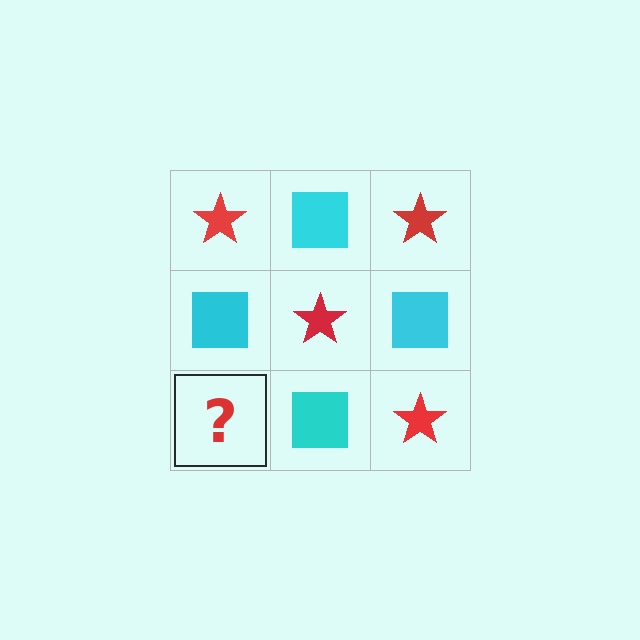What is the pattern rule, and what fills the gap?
The rule is that it alternates red star and cyan square in a checkerboard pattern. The gap should be filled with a red star.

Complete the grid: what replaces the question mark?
The question mark should be replaced with a red star.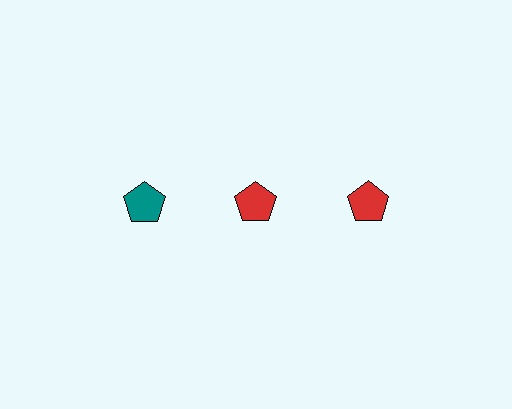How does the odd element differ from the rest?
It has a different color: teal instead of red.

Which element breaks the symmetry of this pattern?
The teal pentagon in the top row, leftmost column breaks the symmetry. All other shapes are red pentagons.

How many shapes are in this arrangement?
There are 3 shapes arranged in a grid pattern.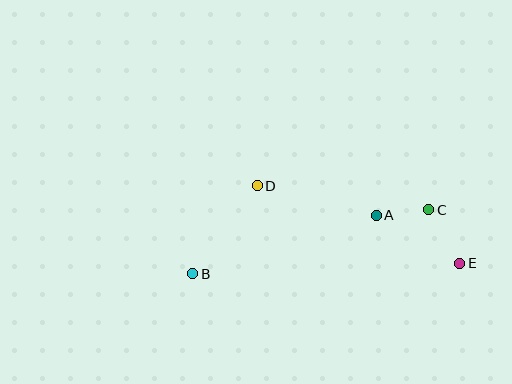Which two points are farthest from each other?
Points B and E are farthest from each other.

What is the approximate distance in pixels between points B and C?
The distance between B and C is approximately 244 pixels.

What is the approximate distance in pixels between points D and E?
The distance between D and E is approximately 217 pixels.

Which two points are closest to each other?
Points A and C are closest to each other.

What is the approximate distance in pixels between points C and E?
The distance between C and E is approximately 62 pixels.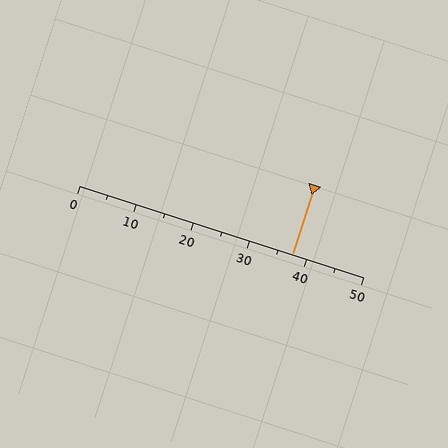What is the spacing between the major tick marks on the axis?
The major ticks are spaced 10 apart.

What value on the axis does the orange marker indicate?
The marker indicates approximately 37.5.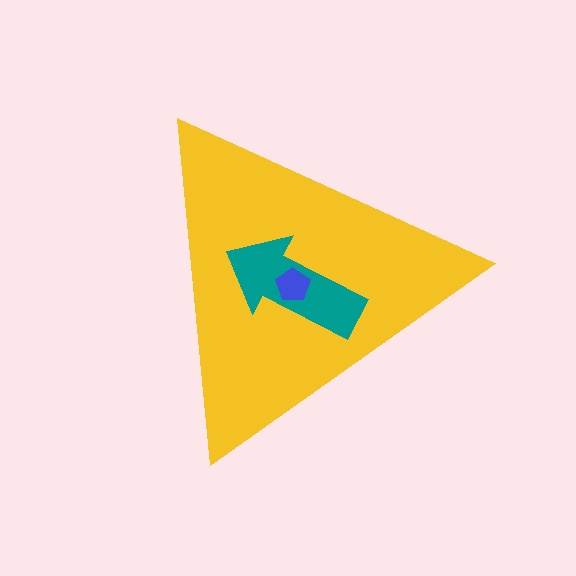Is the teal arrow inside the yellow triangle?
Yes.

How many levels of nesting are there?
3.